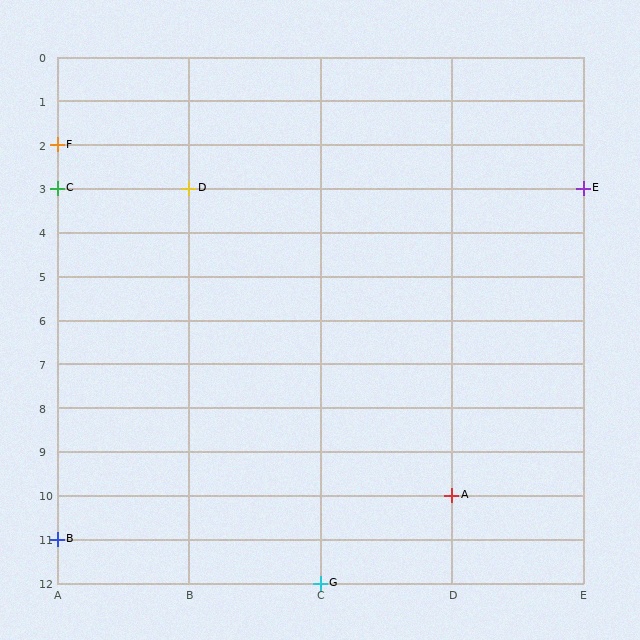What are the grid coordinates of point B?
Point B is at grid coordinates (A, 11).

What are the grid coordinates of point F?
Point F is at grid coordinates (A, 2).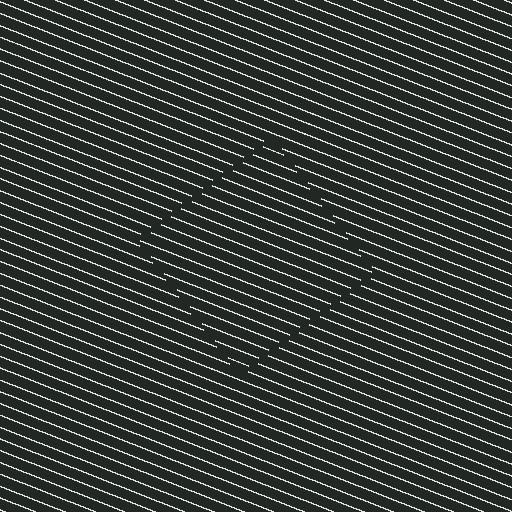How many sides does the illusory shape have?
4 sides — the line-ends trace a square.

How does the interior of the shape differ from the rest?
The interior of the shape contains the same grating, shifted by half a period — the contour is defined by the phase discontinuity where line-ends from the inner and outer gratings abut.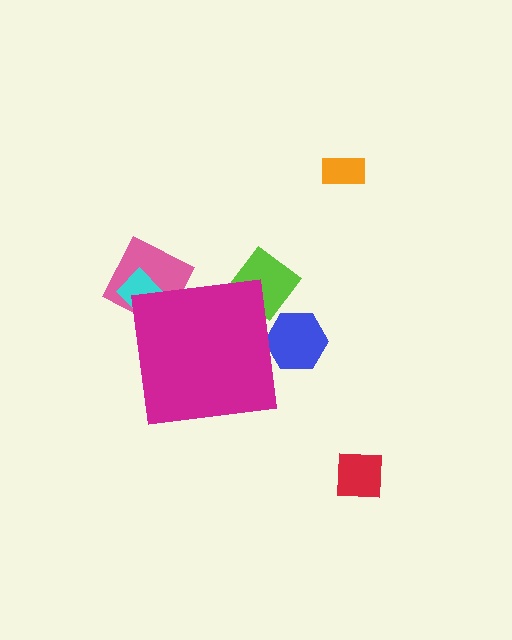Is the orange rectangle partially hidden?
No, the orange rectangle is fully visible.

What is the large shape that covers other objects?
A magenta square.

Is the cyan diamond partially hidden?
Yes, the cyan diamond is partially hidden behind the magenta square.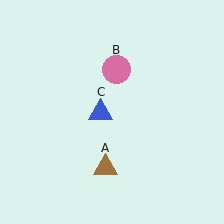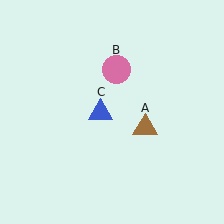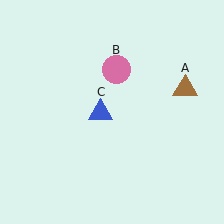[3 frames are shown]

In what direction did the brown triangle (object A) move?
The brown triangle (object A) moved up and to the right.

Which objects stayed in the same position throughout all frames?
Pink circle (object B) and blue triangle (object C) remained stationary.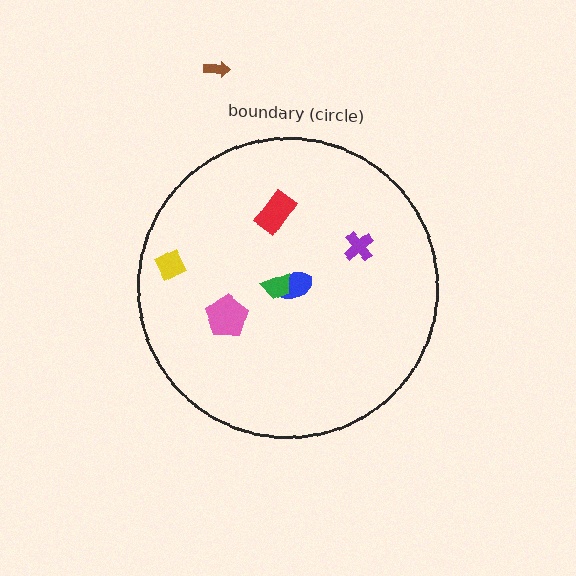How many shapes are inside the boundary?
6 inside, 1 outside.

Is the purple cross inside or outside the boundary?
Inside.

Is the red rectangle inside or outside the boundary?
Inside.